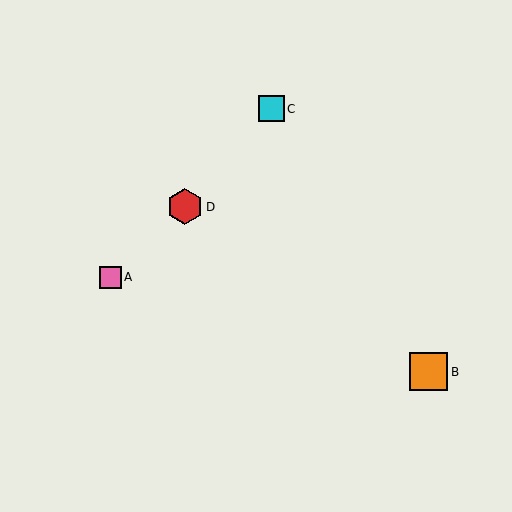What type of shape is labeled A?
Shape A is a pink square.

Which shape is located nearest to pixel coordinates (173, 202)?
The red hexagon (labeled D) at (185, 207) is nearest to that location.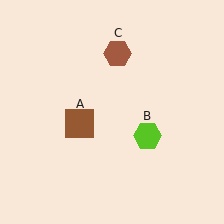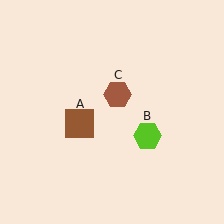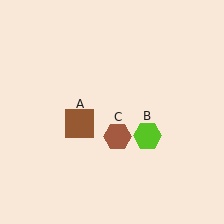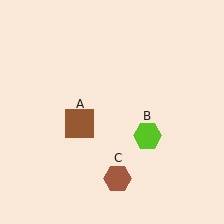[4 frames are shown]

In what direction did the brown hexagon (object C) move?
The brown hexagon (object C) moved down.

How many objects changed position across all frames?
1 object changed position: brown hexagon (object C).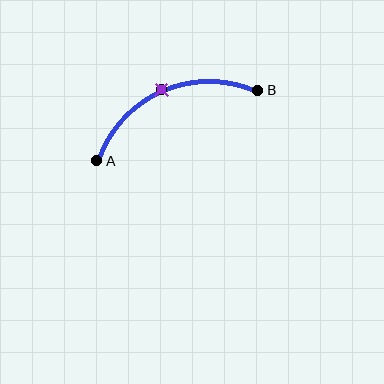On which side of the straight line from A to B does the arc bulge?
The arc bulges above the straight line connecting A and B.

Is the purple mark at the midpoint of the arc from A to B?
Yes. The purple mark lies on the arc at equal arc-length from both A and B — it is the arc midpoint.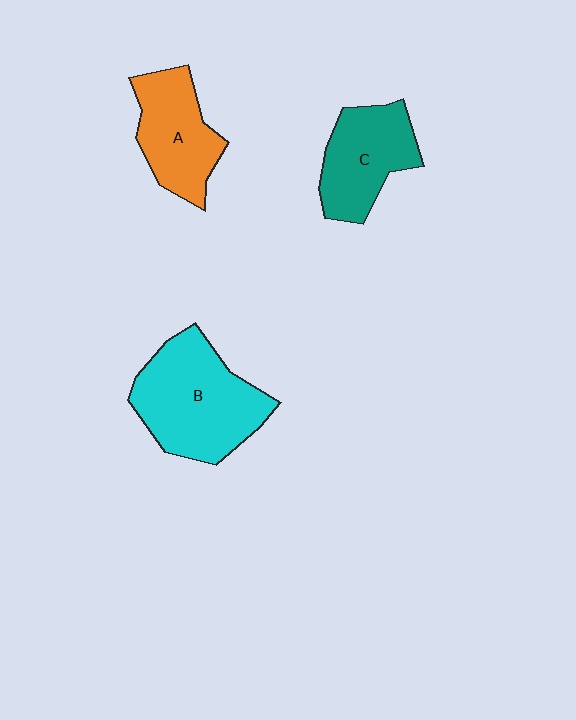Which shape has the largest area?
Shape B (cyan).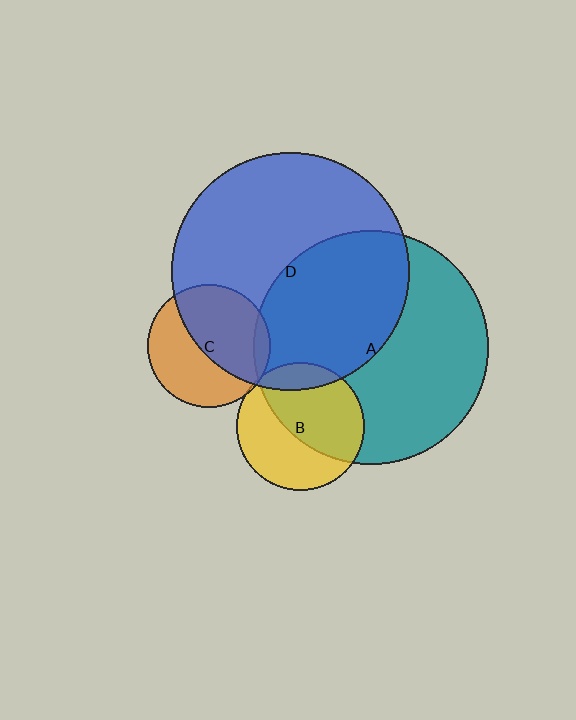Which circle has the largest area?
Circle D (blue).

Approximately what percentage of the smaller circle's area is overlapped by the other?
Approximately 55%.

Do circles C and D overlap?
Yes.